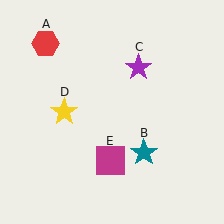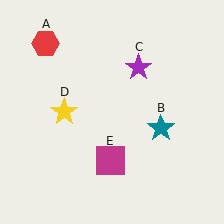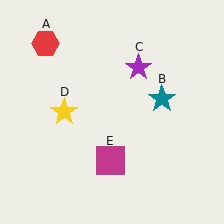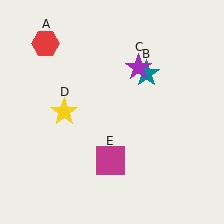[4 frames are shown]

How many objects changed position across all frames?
1 object changed position: teal star (object B).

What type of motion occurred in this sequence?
The teal star (object B) rotated counterclockwise around the center of the scene.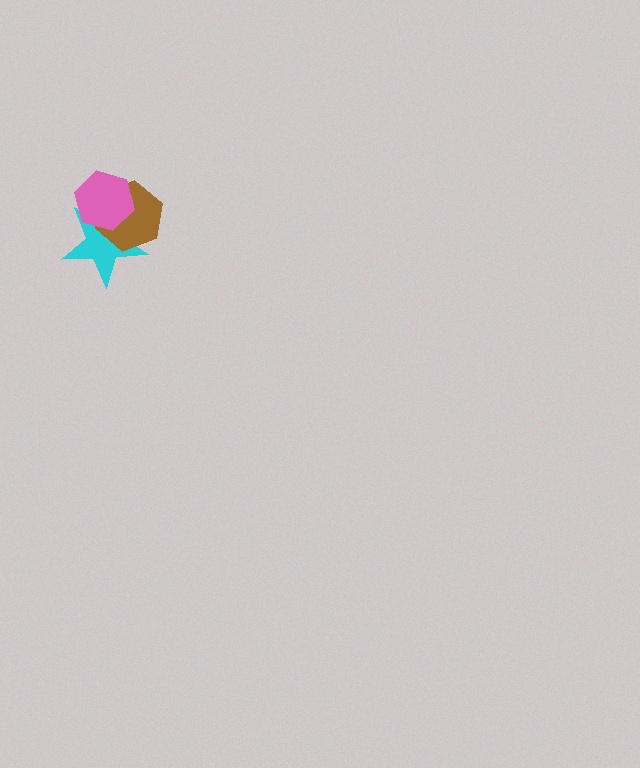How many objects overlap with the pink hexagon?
2 objects overlap with the pink hexagon.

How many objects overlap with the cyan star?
2 objects overlap with the cyan star.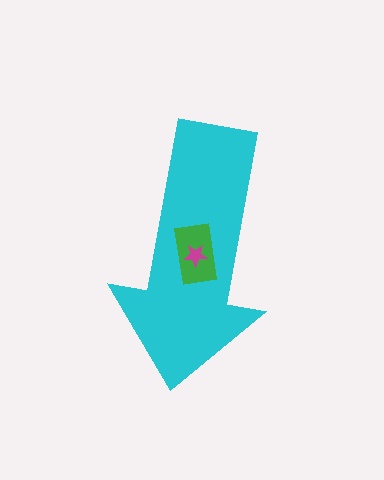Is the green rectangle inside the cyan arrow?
Yes.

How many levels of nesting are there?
3.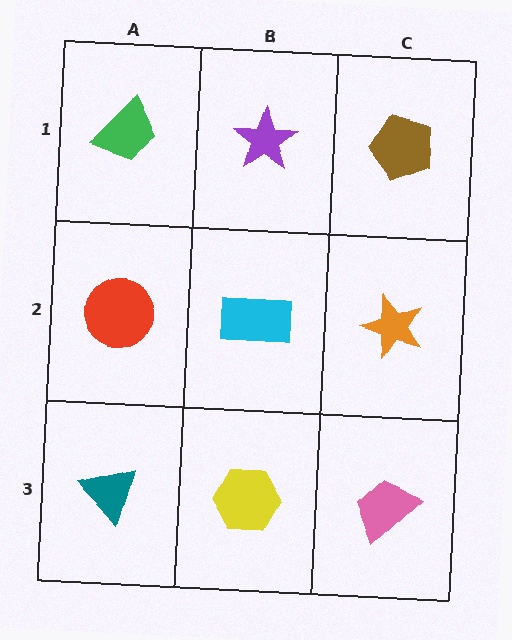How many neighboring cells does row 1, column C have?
2.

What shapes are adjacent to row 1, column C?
An orange star (row 2, column C), a purple star (row 1, column B).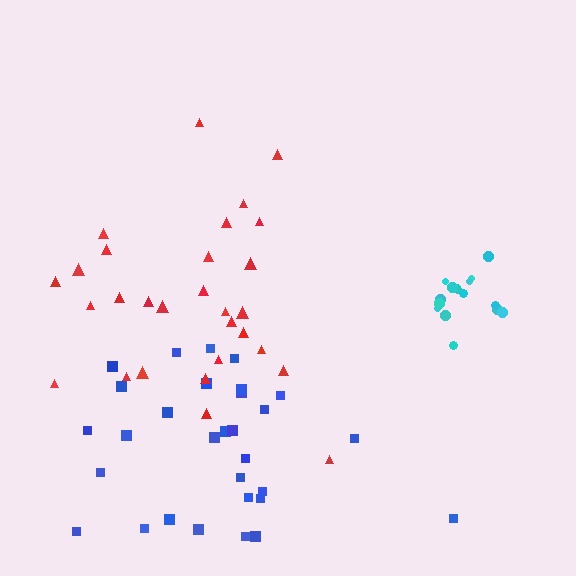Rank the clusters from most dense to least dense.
cyan, blue, red.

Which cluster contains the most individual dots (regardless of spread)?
Blue (30).